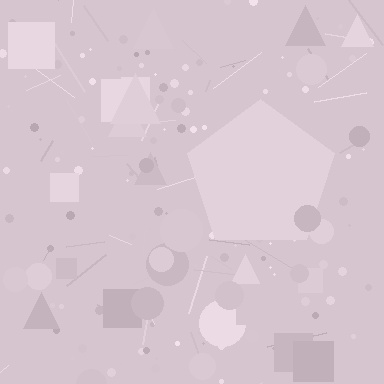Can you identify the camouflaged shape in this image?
The camouflaged shape is a pentagon.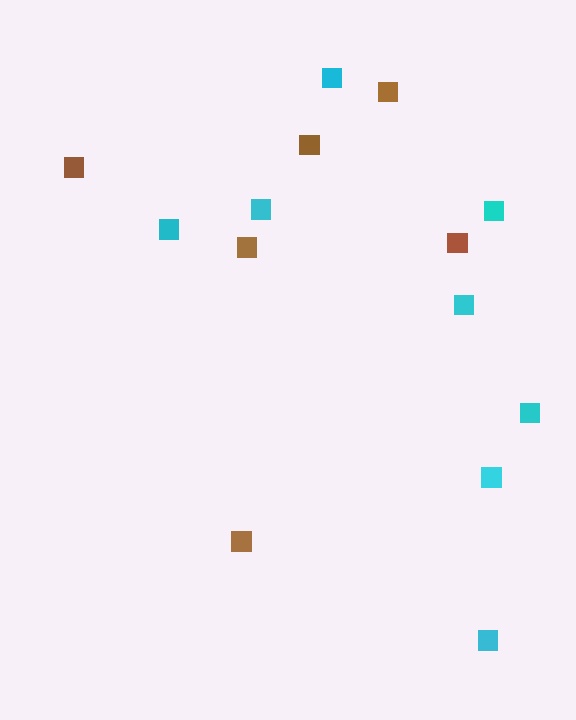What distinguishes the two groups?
There are 2 groups: one group of brown squares (6) and one group of cyan squares (8).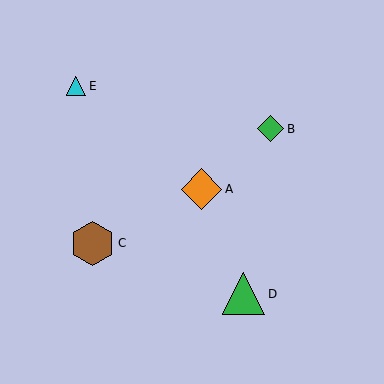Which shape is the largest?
The brown hexagon (labeled C) is the largest.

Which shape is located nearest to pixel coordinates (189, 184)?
The orange diamond (labeled A) at (201, 189) is nearest to that location.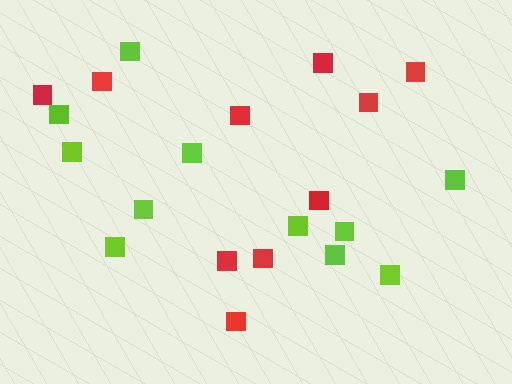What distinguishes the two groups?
There are 2 groups: one group of red squares (10) and one group of lime squares (11).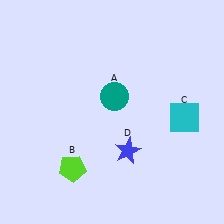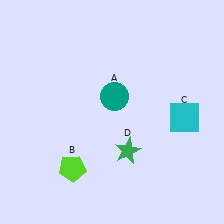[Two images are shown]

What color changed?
The star (D) changed from blue in Image 1 to green in Image 2.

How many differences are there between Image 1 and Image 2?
There is 1 difference between the two images.